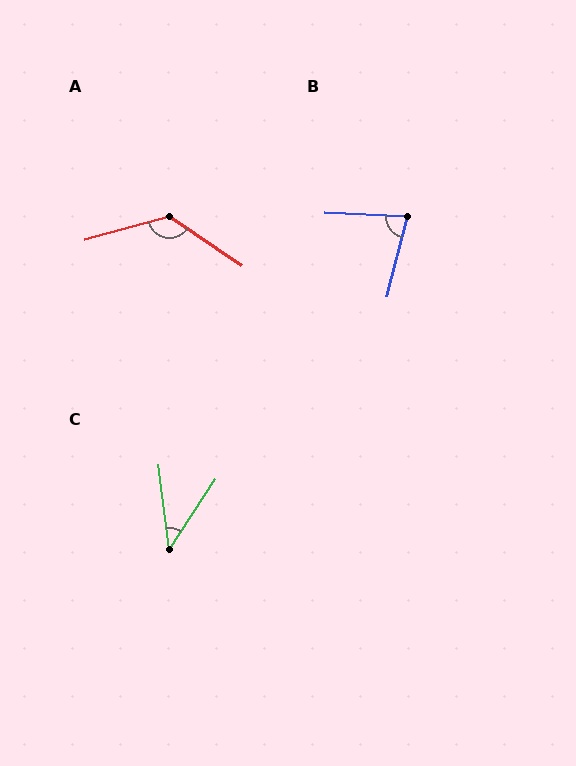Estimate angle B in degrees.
Approximately 79 degrees.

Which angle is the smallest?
C, at approximately 40 degrees.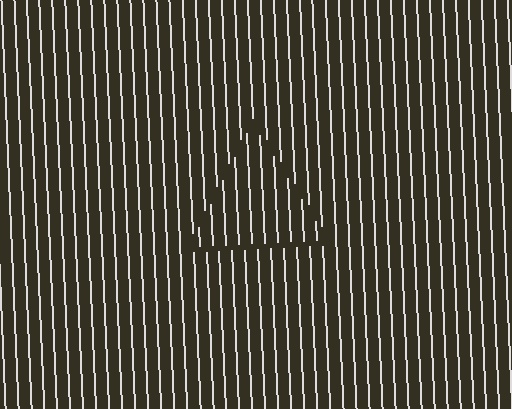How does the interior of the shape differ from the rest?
The interior of the shape contains the same grating, shifted by half a period — the contour is defined by the phase discontinuity where line-ends from the inner and outer gratings abut.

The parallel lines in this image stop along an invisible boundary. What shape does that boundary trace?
An illusory triangle. The interior of the shape contains the same grating, shifted by half a period — the contour is defined by the phase discontinuity where line-ends from the inner and outer gratings abut.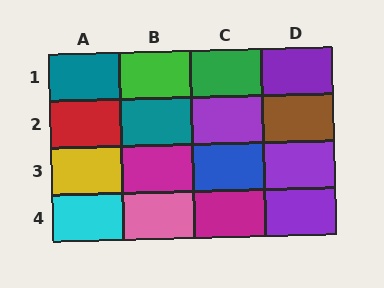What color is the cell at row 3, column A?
Yellow.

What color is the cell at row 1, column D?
Purple.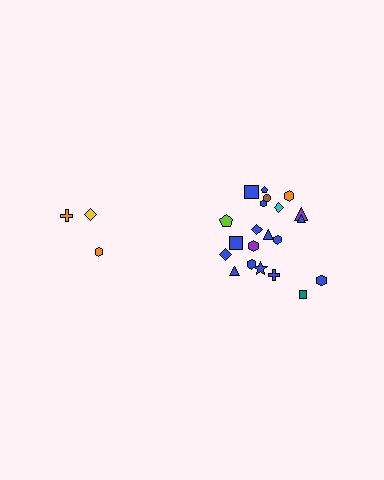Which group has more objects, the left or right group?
The right group.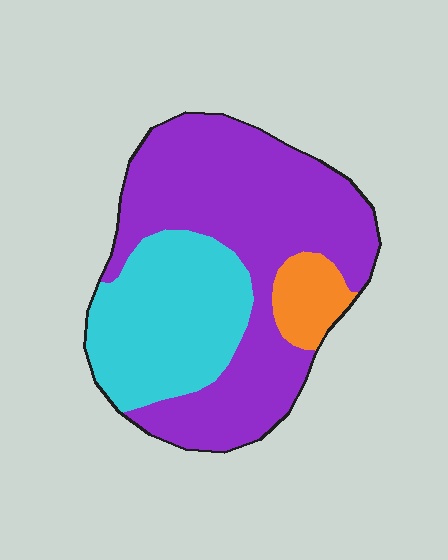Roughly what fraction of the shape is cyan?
Cyan covers roughly 30% of the shape.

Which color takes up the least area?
Orange, at roughly 10%.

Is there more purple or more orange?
Purple.